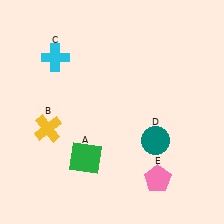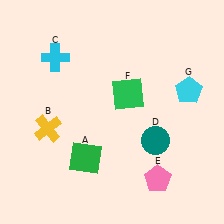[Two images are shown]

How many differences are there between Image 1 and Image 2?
There are 2 differences between the two images.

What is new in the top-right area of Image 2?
A green square (F) was added in the top-right area of Image 2.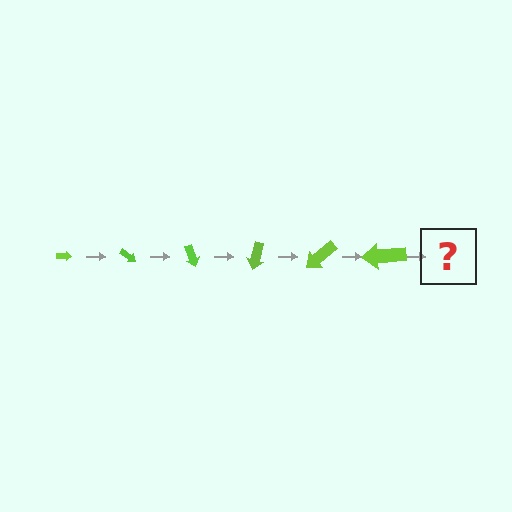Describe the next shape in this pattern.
It should be an arrow, larger than the previous one and rotated 210 degrees from the start.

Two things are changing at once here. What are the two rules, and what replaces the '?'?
The two rules are that the arrow grows larger each step and it rotates 35 degrees each step. The '?' should be an arrow, larger than the previous one and rotated 210 degrees from the start.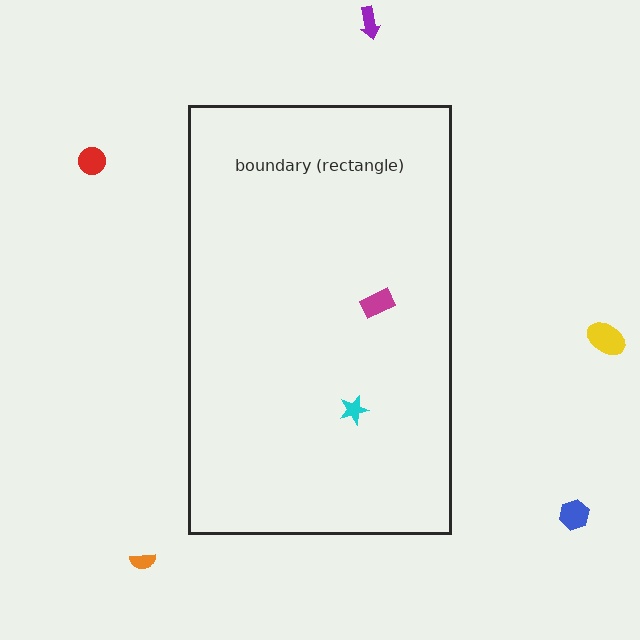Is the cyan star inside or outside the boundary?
Inside.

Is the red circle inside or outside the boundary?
Outside.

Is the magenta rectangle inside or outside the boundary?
Inside.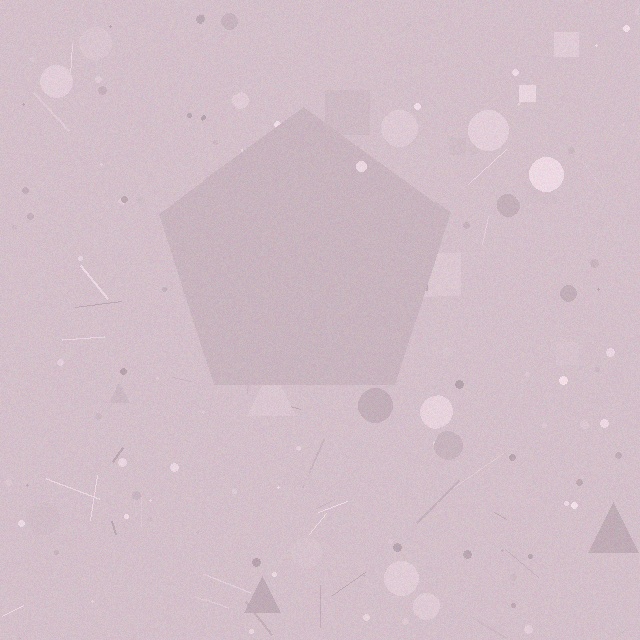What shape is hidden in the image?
A pentagon is hidden in the image.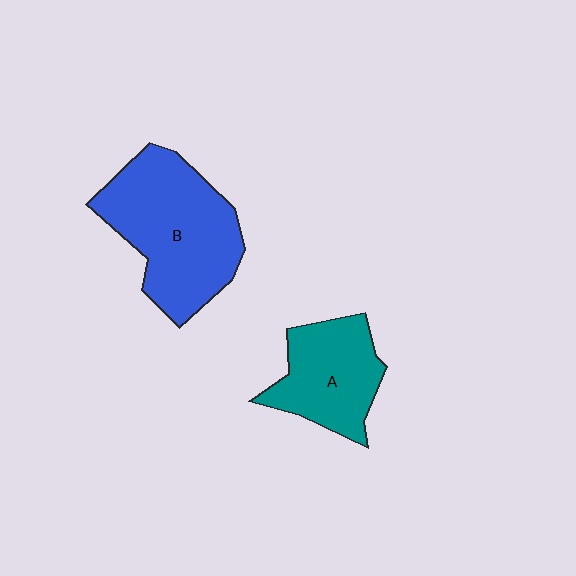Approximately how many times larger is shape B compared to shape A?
Approximately 1.6 times.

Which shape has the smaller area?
Shape A (teal).